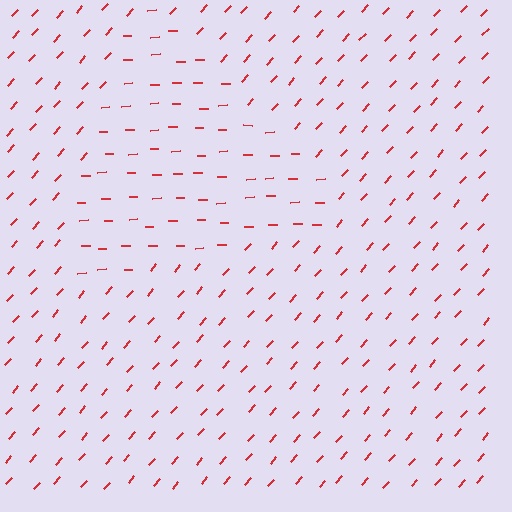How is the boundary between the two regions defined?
The boundary is defined purely by a change in line orientation (approximately 45 degrees difference). All lines are the same color and thickness.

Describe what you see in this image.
The image is filled with small red line segments. A triangle region in the image has lines oriented differently from the surrounding lines, creating a visible texture boundary.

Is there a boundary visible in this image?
Yes, there is a texture boundary formed by a change in line orientation.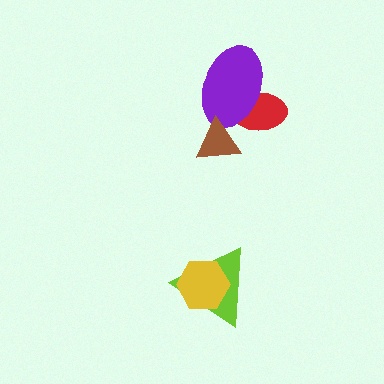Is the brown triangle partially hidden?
No, no other shape covers it.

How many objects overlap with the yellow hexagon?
1 object overlaps with the yellow hexagon.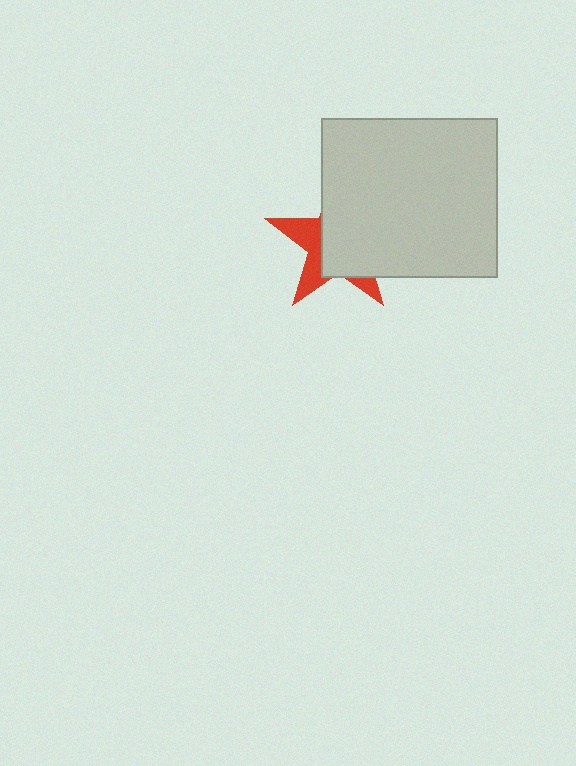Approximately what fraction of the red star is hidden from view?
Roughly 64% of the red star is hidden behind the light gray rectangle.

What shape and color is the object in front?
The object in front is a light gray rectangle.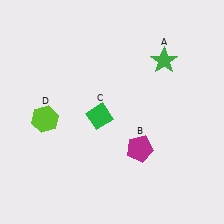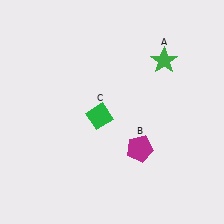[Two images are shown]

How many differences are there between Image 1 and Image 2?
There is 1 difference between the two images.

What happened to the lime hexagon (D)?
The lime hexagon (D) was removed in Image 2. It was in the bottom-left area of Image 1.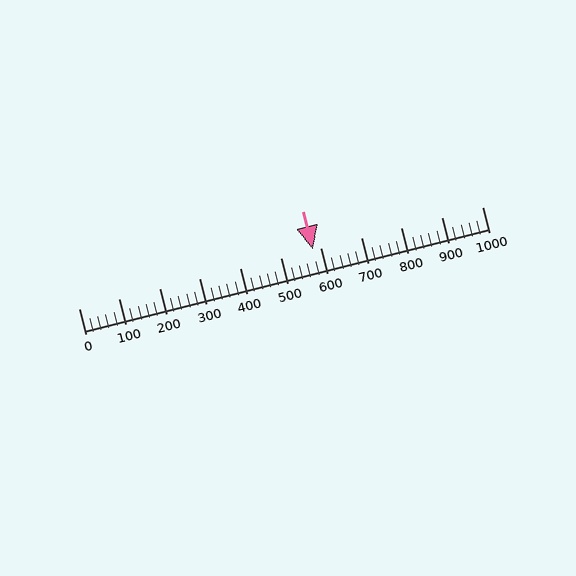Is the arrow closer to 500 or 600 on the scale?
The arrow is closer to 600.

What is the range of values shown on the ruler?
The ruler shows values from 0 to 1000.